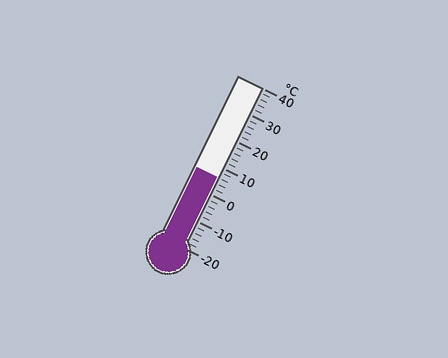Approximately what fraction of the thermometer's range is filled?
The thermometer is filled to approximately 45% of its range.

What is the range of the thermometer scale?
The thermometer scale ranges from -20°C to 40°C.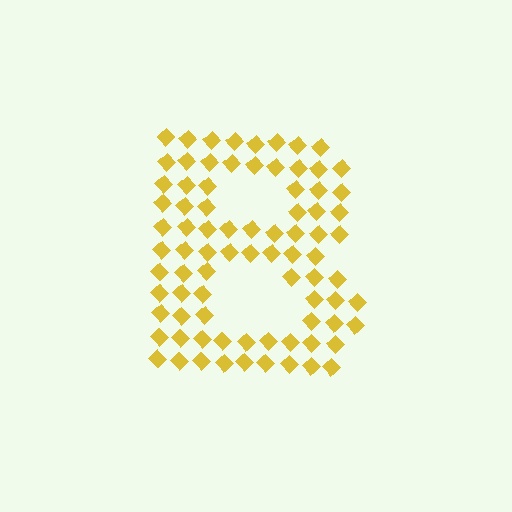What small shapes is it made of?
It is made of small diamonds.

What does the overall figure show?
The overall figure shows the letter B.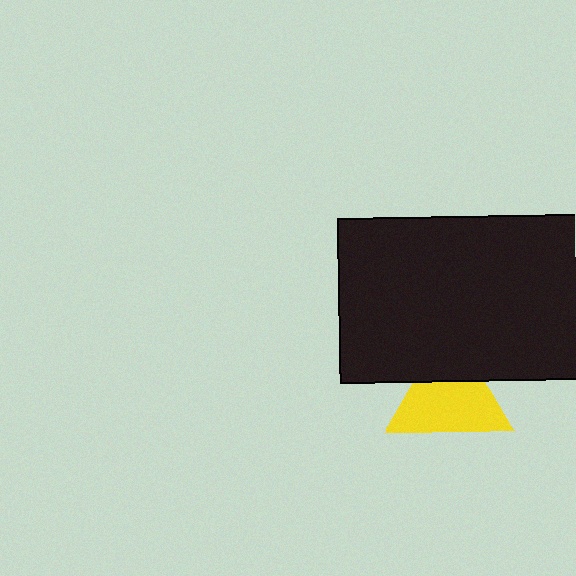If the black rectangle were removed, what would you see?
You would see the complete yellow triangle.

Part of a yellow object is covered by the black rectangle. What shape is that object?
It is a triangle.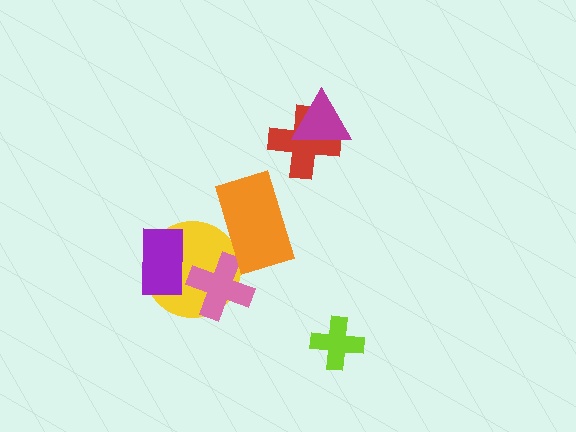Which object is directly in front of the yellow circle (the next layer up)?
The pink cross is directly in front of the yellow circle.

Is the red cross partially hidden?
Yes, it is partially covered by another shape.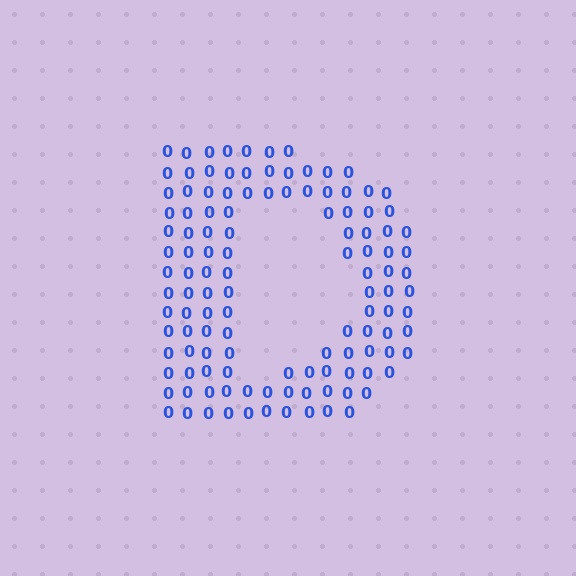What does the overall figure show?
The overall figure shows the letter D.